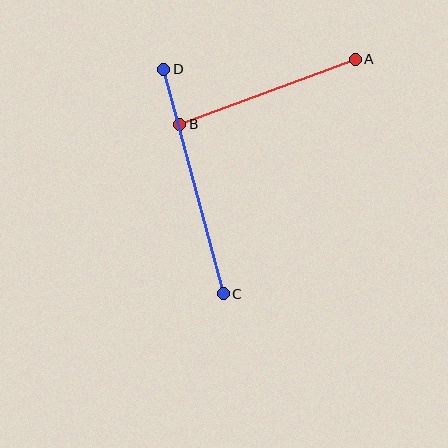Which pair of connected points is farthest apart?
Points C and D are farthest apart.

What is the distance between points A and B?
The distance is approximately 187 pixels.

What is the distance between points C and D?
The distance is approximately 232 pixels.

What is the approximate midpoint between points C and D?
The midpoint is at approximately (194, 182) pixels.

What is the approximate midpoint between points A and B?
The midpoint is at approximately (267, 92) pixels.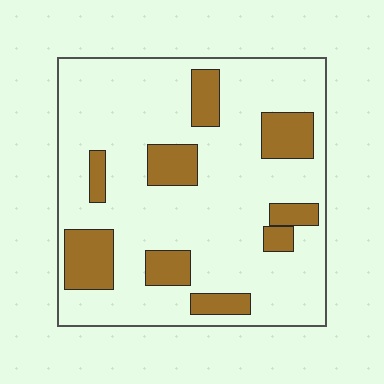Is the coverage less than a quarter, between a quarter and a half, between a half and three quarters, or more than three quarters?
Less than a quarter.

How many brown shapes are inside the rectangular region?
9.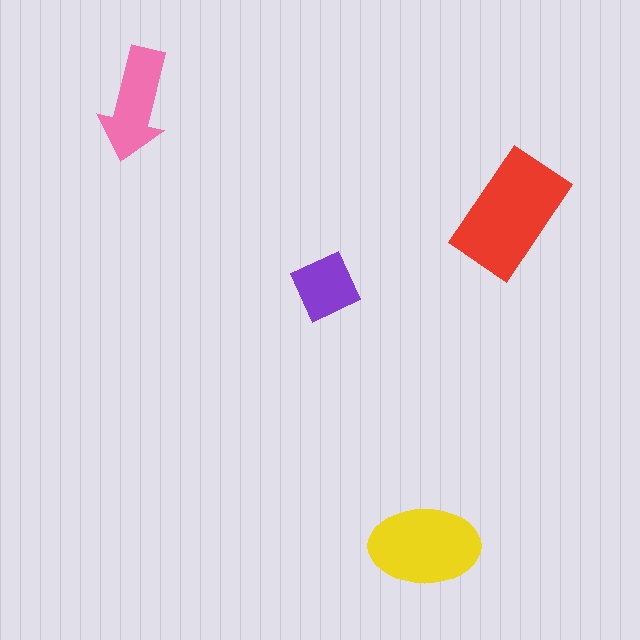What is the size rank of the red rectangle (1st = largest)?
1st.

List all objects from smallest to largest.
The purple square, the pink arrow, the yellow ellipse, the red rectangle.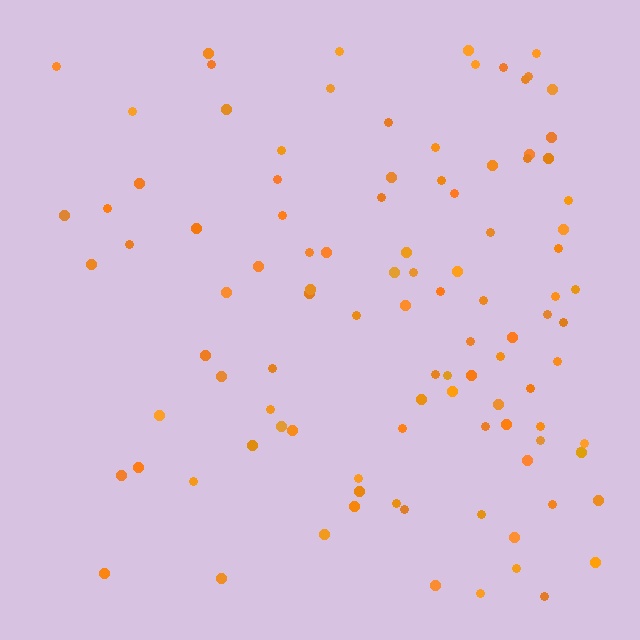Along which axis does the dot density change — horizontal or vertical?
Horizontal.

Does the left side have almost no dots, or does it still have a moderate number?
Still a moderate number, just noticeably fewer than the right.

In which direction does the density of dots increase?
From left to right, with the right side densest.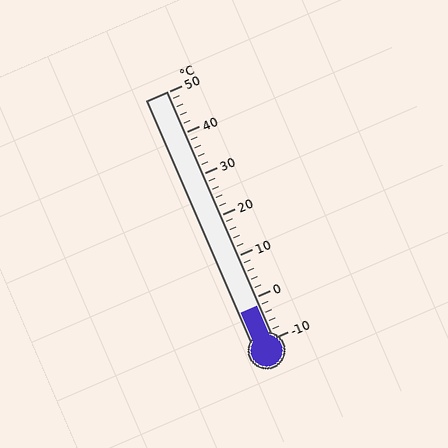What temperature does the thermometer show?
The thermometer shows approximately -2°C.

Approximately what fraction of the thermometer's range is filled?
The thermometer is filled to approximately 15% of its range.